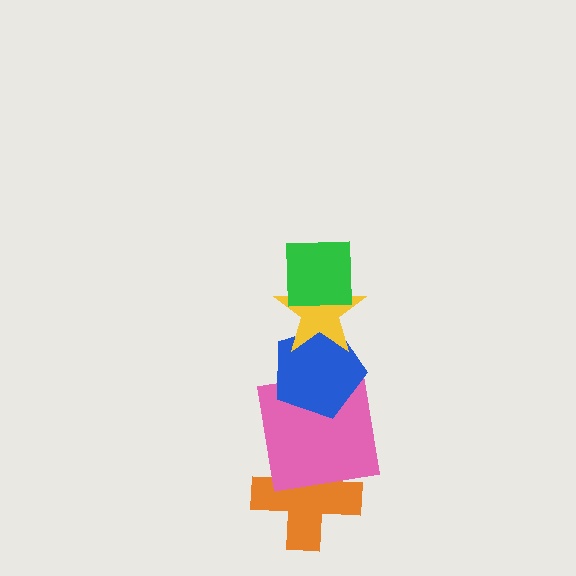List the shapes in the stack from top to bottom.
From top to bottom: the green square, the yellow star, the blue pentagon, the pink square, the orange cross.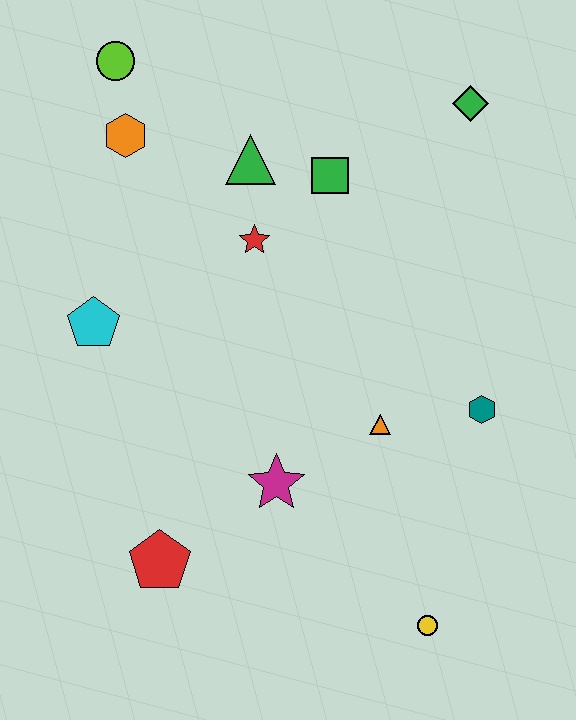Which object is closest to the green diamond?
The green square is closest to the green diamond.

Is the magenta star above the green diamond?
No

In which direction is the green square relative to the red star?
The green square is to the right of the red star.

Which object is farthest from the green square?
The yellow circle is farthest from the green square.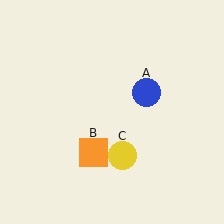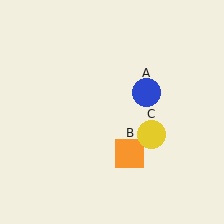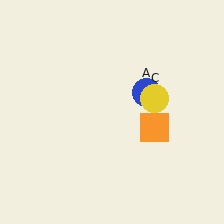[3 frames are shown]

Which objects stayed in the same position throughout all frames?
Blue circle (object A) remained stationary.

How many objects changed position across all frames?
2 objects changed position: orange square (object B), yellow circle (object C).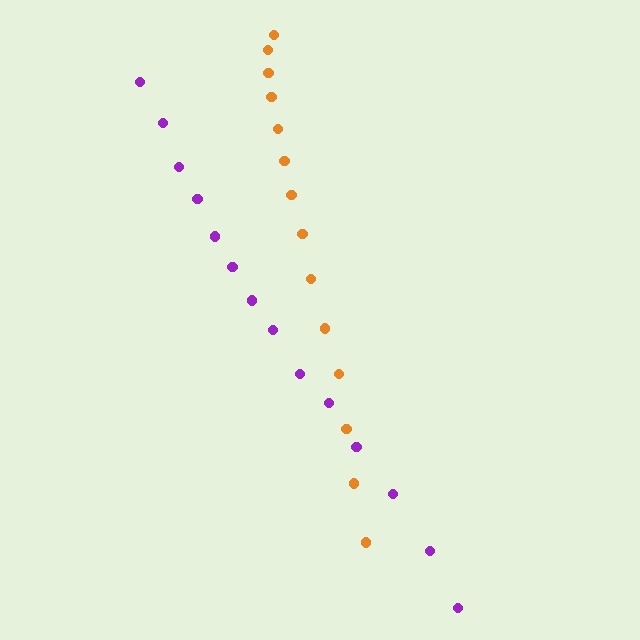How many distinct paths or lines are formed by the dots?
There are 2 distinct paths.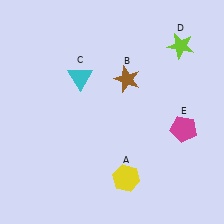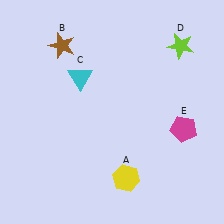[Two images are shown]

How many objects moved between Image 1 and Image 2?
1 object moved between the two images.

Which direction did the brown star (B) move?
The brown star (B) moved left.